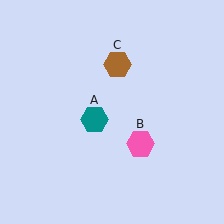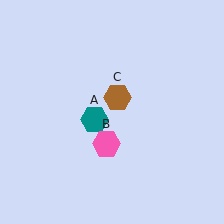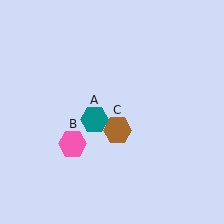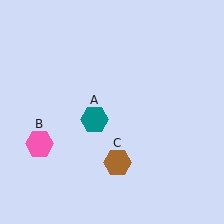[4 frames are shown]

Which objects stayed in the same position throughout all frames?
Teal hexagon (object A) remained stationary.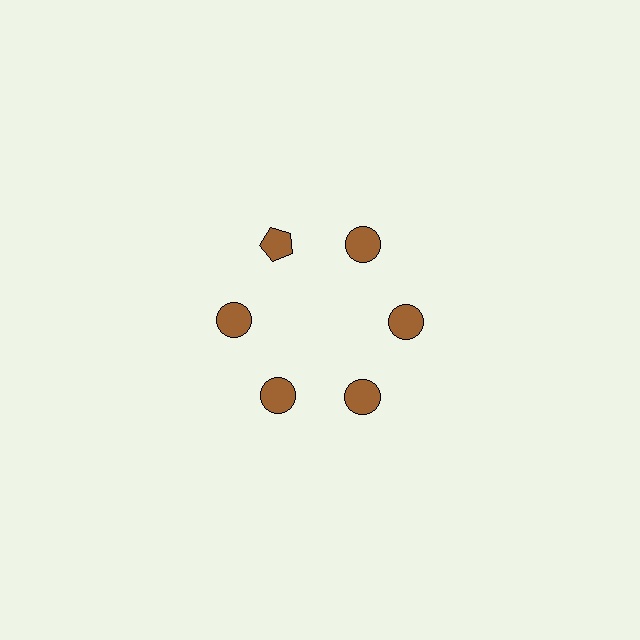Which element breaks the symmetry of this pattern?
The brown pentagon at roughly the 11 o'clock position breaks the symmetry. All other shapes are brown circles.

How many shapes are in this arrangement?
There are 6 shapes arranged in a ring pattern.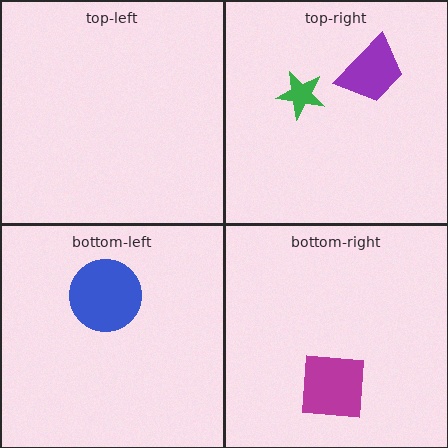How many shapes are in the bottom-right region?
1.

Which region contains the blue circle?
The bottom-left region.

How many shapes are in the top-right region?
2.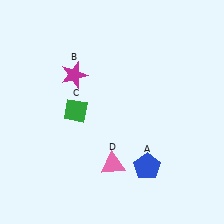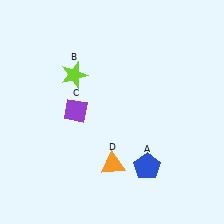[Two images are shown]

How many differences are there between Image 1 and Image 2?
There are 3 differences between the two images.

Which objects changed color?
B changed from magenta to lime. C changed from green to purple. D changed from pink to orange.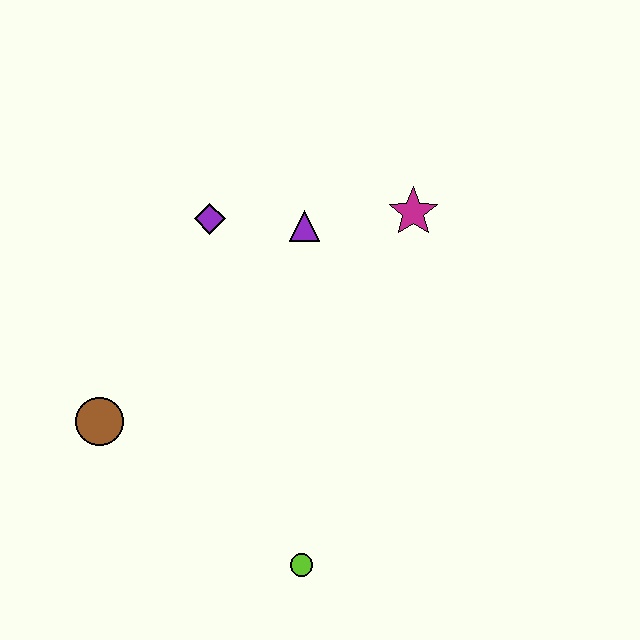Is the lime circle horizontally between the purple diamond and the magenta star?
Yes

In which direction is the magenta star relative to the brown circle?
The magenta star is to the right of the brown circle.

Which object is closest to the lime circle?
The brown circle is closest to the lime circle.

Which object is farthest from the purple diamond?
The lime circle is farthest from the purple diamond.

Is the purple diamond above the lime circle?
Yes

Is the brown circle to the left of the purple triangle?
Yes